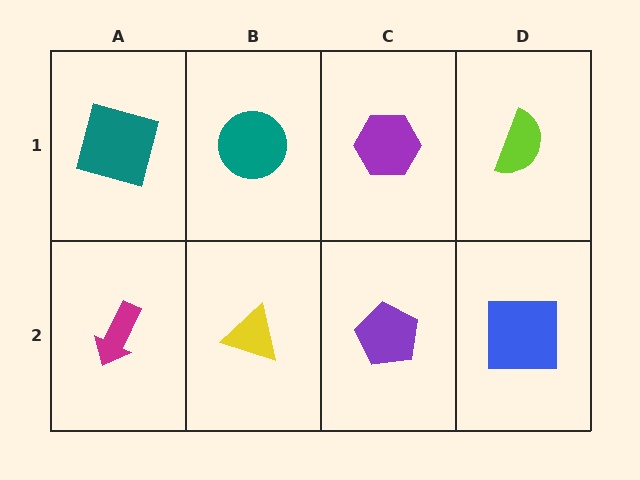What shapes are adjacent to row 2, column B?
A teal circle (row 1, column B), a magenta arrow (row 2, column A), a purple pentagon (row 2, column C).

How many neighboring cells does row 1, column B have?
3.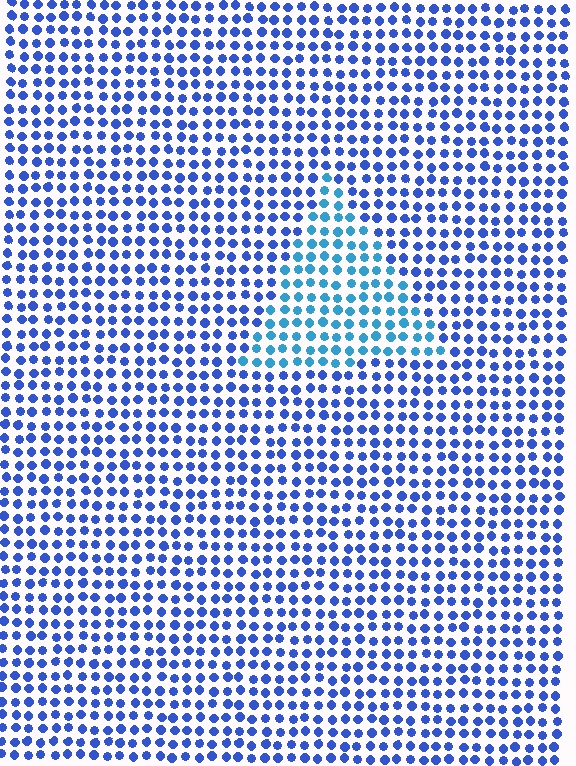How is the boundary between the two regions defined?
The boundary is defined purely by a slight shift in hue (about 29 degrees). Spacing, size, and orientation are identical on both sides.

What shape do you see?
I see a triangle.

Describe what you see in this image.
The image is filled with small blue elements in a uniform arrangement. A triangle-shaped region is visible where the elements are tinted to a slightly different hue, forming a subtle color boundary.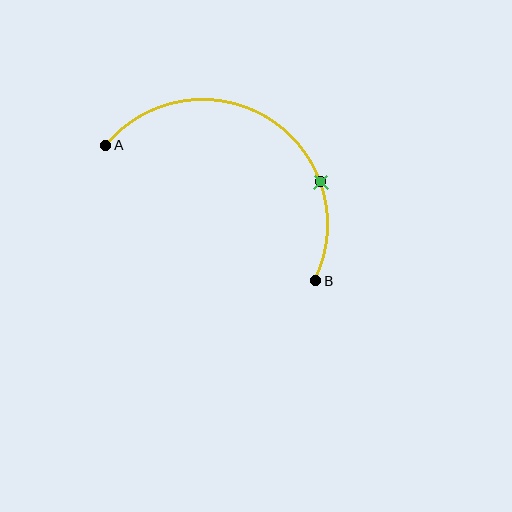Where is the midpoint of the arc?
The arc midpoint is the point on the curve farthest from the straight line joining A and B. It sits above that line.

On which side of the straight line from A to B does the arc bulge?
The arc bulges above the straight line connecting A and B.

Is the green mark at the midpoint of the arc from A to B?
No. The green mark lies on the arc but is closer to endpoint B. The arc midpoint would be at the point on the curve equidistant along the arc from both A and B.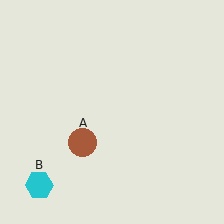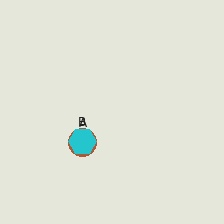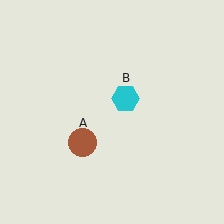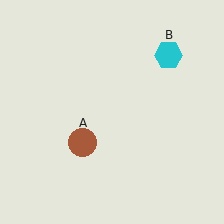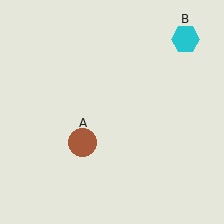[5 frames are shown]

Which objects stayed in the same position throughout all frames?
Brown circle (object A) remained stationary.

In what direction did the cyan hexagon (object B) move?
The cyan hexagon (object B) moved up and to the right.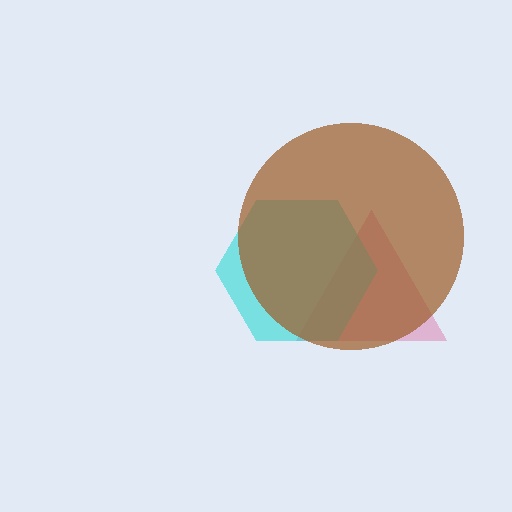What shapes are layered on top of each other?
The layered shapes are: a pink triangle, a cyan hexagon, a brown circle.